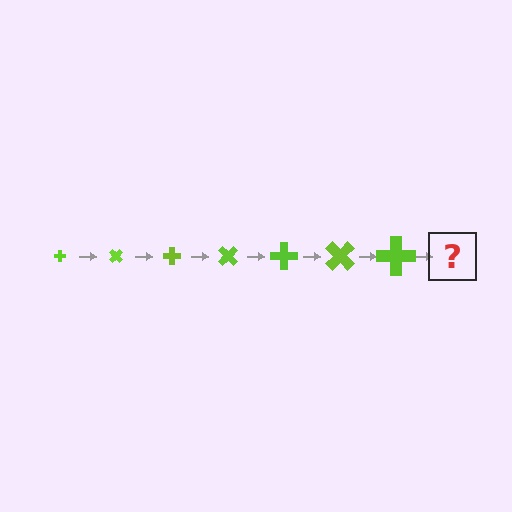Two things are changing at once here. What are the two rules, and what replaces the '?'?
The two rules are that the cross grows larger each step and it rotates 45 degrees each step. The '?' should be a cross, larger than the previous one and rotated 315 degrees from the start.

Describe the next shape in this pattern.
It should be a cross, larger than the previous one and rotated 315 degrees from the start.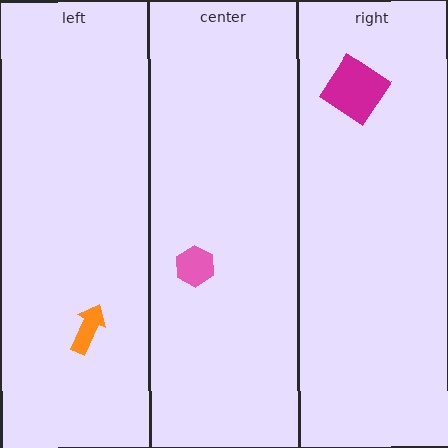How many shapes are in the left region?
1.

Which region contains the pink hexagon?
The center region.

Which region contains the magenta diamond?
The right region.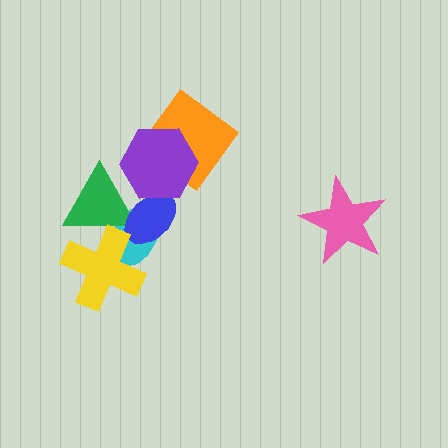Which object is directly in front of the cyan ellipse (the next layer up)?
The green triangle is directly in front of the cyan ellipse.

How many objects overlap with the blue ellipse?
3 objects overlap with the blue ellipse.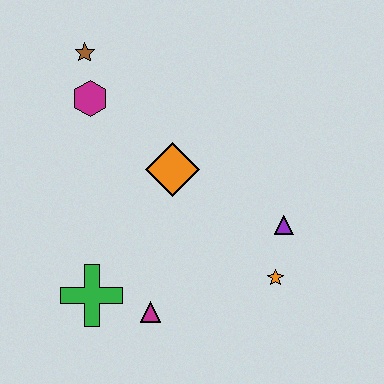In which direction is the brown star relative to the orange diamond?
The brown star is above the orange diamond.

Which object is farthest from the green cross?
The brown star is farthest from the green cross.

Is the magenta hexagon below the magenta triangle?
No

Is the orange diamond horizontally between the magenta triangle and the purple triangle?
Yes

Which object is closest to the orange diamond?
The magenta hexagon is closest to the orange diamond.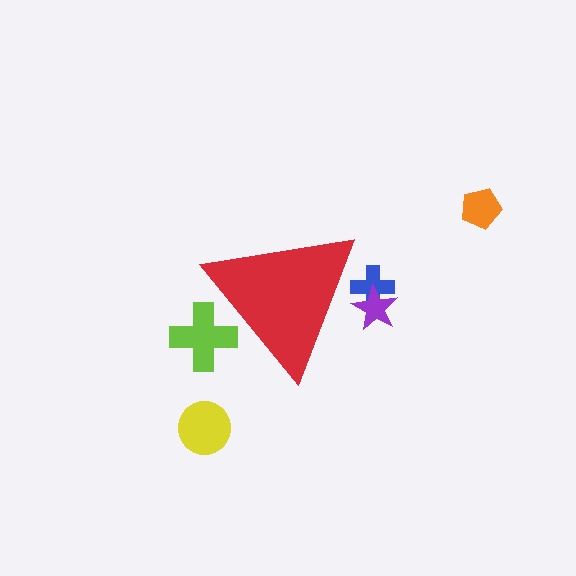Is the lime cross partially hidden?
Yes, the lime cross is partially hidden behind the red triangle.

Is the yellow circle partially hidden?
No, the yellow circle is fully visible.